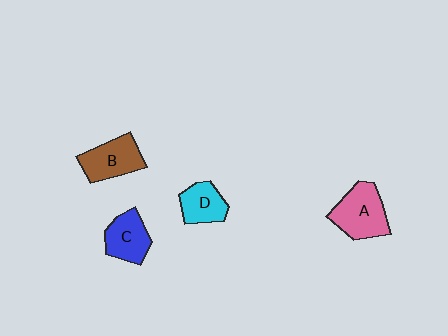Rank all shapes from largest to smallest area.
From largest to smallest: A (pink), B (brown), C (blue), D (cyan).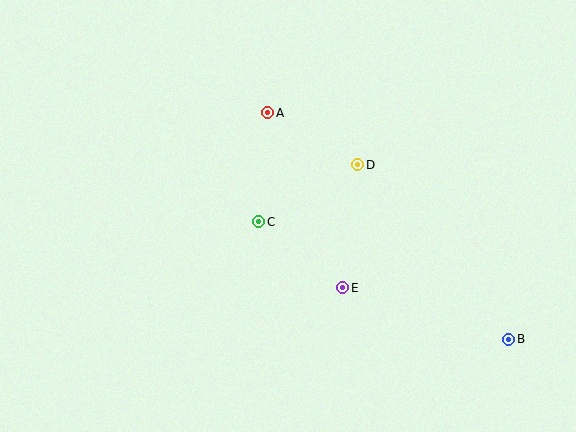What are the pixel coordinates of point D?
Point D is at (358, 165).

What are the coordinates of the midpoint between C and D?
The midpoint between C and D is at (308, 193).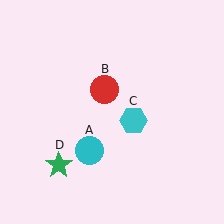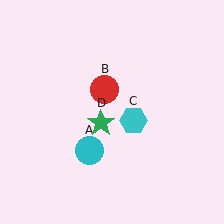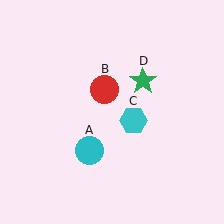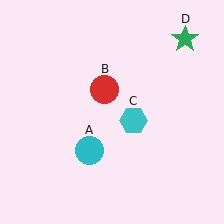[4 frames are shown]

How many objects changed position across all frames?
1 object changed position: green star (object D).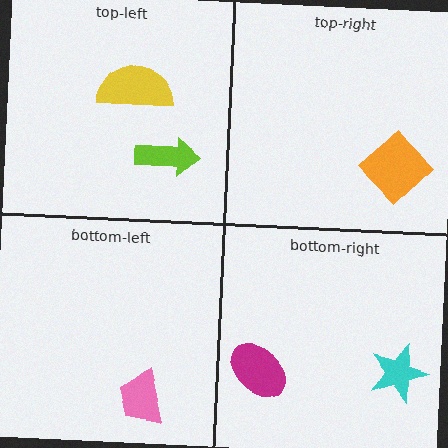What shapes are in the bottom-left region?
The pink trapezoid.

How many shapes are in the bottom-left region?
1.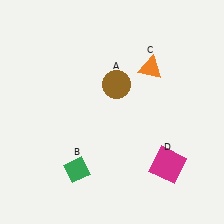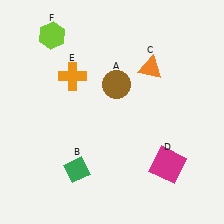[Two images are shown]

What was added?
An orange cross (E), a lime hexagon (F) were added in Image 2.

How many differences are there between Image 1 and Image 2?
There are 2 differences between the two images.